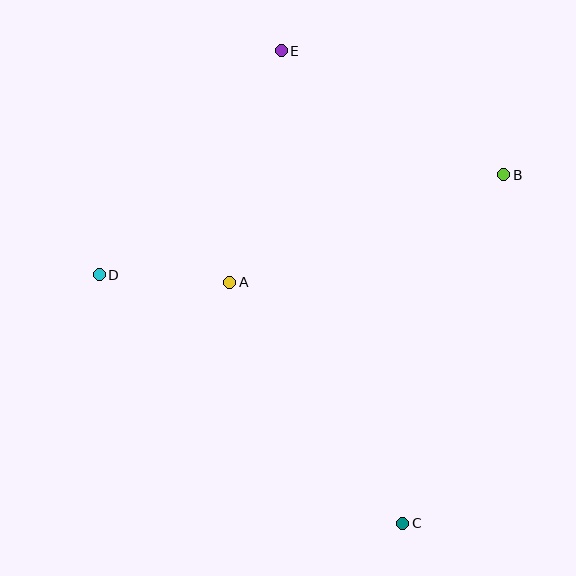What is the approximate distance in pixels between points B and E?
The distance between B and E is approximately 255 pixels.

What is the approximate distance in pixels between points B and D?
The distance between B and D is approximately 417 pixels.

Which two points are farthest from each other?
Points C and E are farthest from each other.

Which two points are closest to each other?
Points A and D are closest to each other.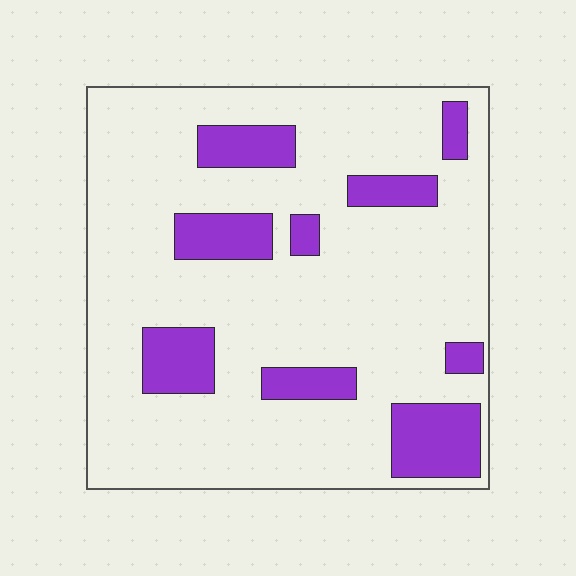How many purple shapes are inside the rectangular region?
9.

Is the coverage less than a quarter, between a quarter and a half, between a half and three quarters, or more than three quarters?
Less than a quarter.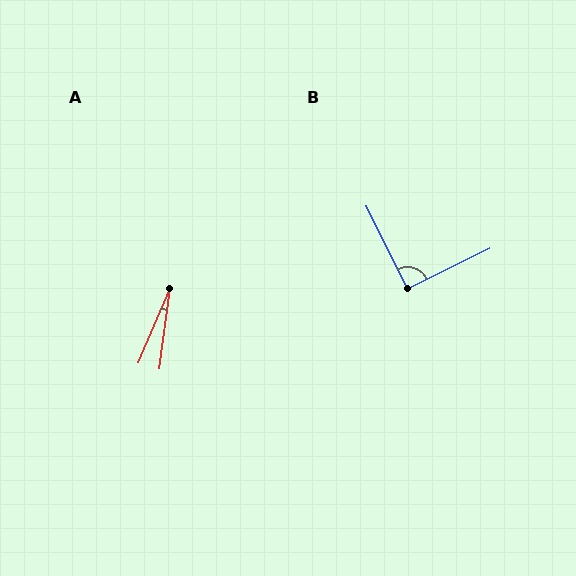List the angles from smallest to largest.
A (15°), B (90°).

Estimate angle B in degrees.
Approximately 90 degrees.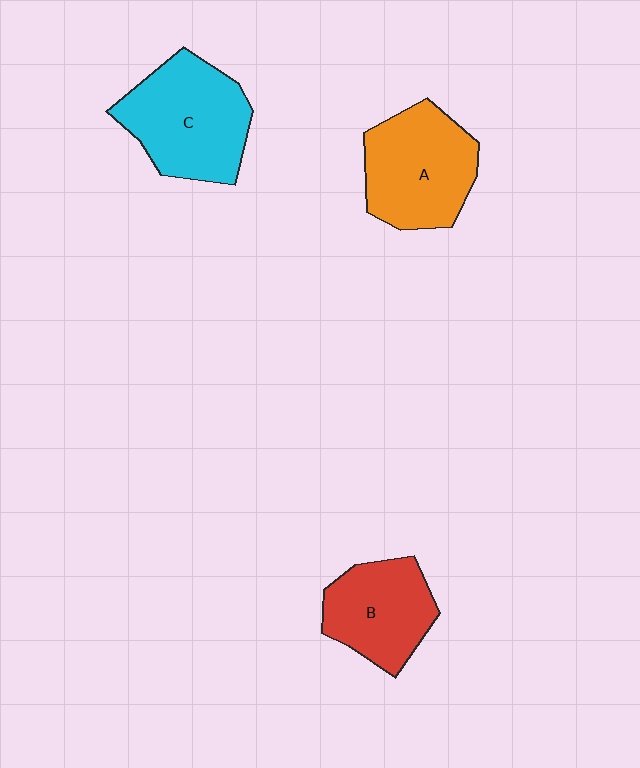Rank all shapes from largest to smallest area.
From largest to smallest: C (cyan), A (orange), B (red).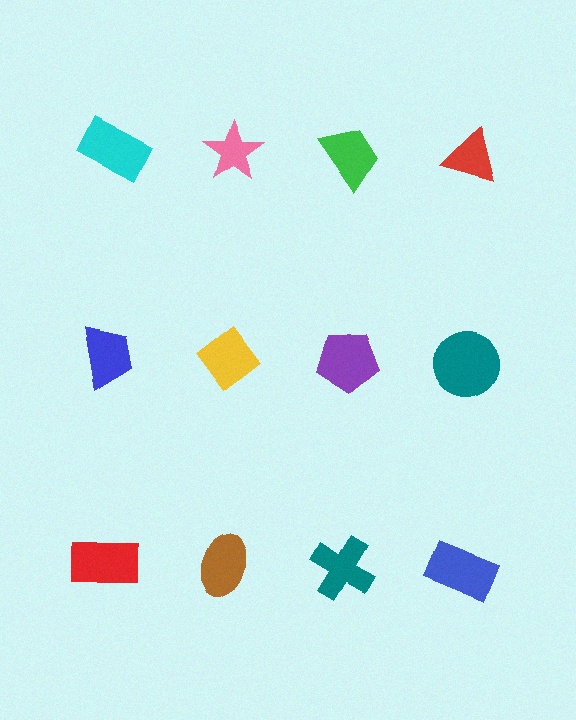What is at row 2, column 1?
A blue trapezoid.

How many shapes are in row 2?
4 shapes.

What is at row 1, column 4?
A red triangle.